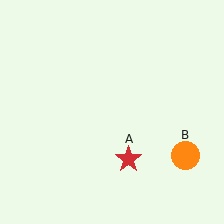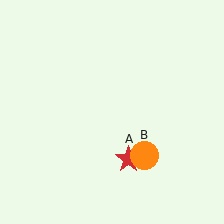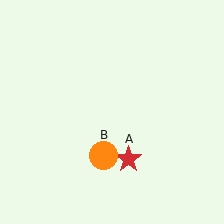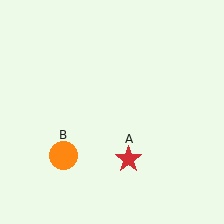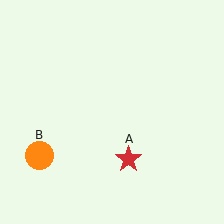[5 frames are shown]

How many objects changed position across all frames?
1 object changed position: orange circle (object B).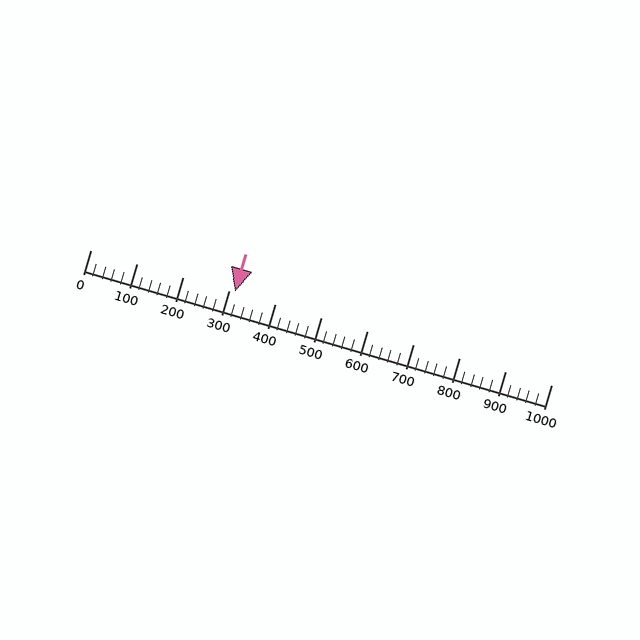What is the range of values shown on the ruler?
The ruler shows values from 0 to 1000.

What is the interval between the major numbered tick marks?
The major tick marks are spaced 100 units apart.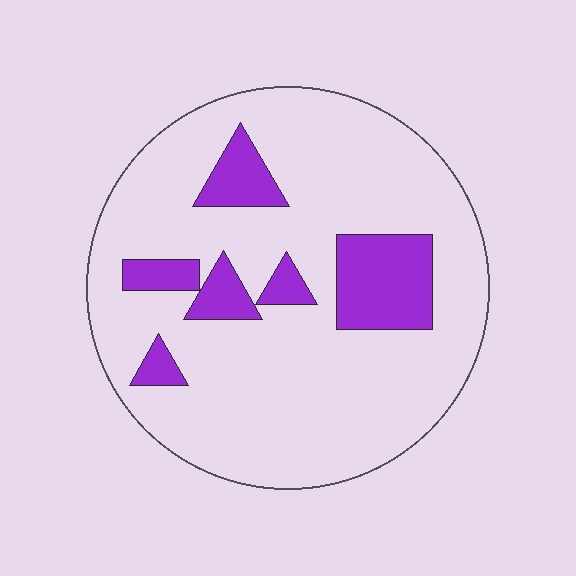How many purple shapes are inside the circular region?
6.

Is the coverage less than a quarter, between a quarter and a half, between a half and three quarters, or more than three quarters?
Less than a quarter.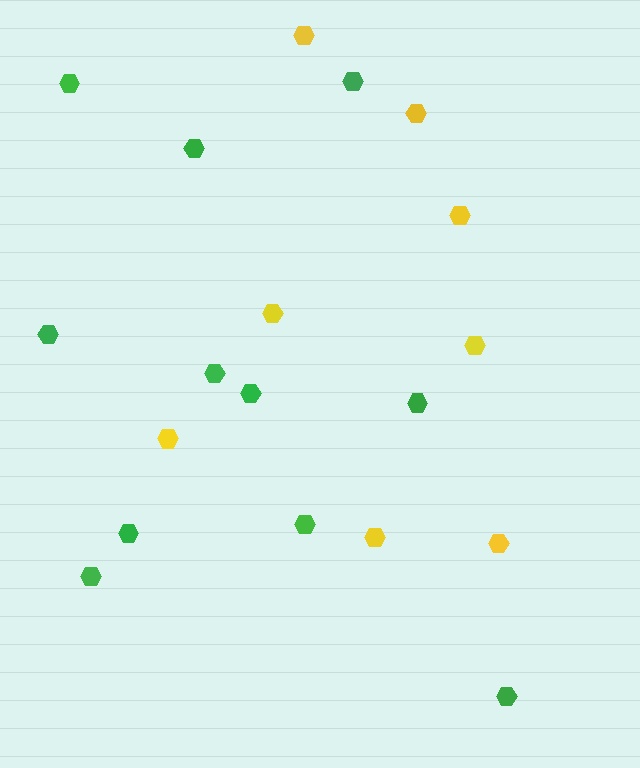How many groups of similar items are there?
There are 2 groups: one group of yellow hexagons (8) and one group of green hexagons (11).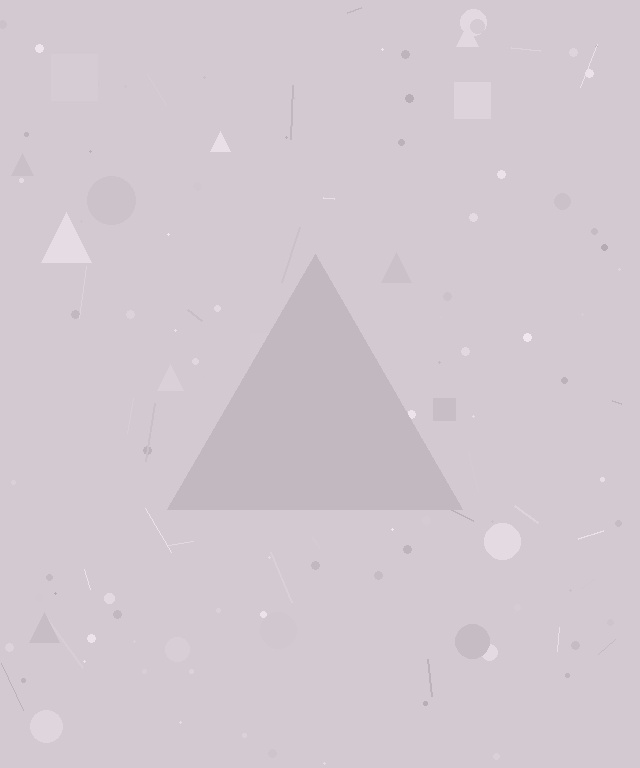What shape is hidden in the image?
A triangle is hidden in the image.